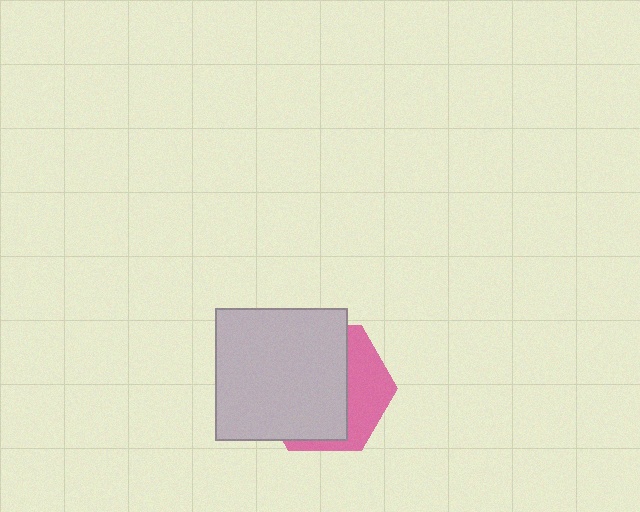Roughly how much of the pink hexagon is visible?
A small part of it is visible (roughly 34%).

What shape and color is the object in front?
The object in front is a light gray square.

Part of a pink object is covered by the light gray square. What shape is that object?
It is a hexagon.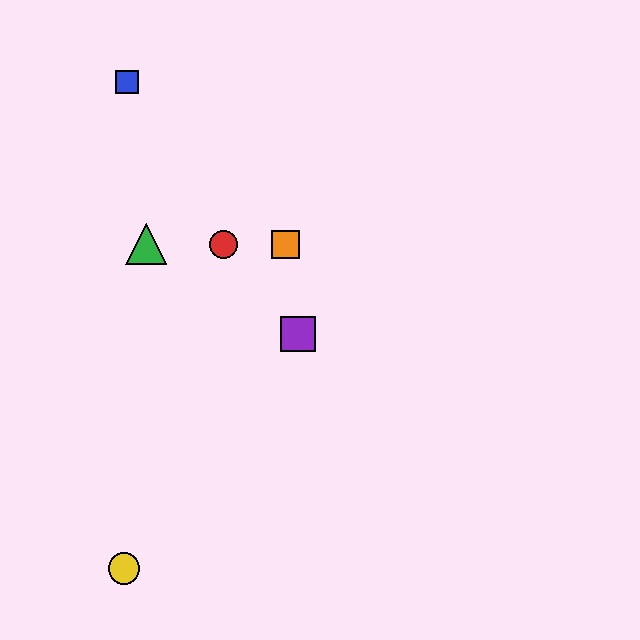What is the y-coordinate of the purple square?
The purple square is at y≈334.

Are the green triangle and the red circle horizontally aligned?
Yes, both are at y≈244.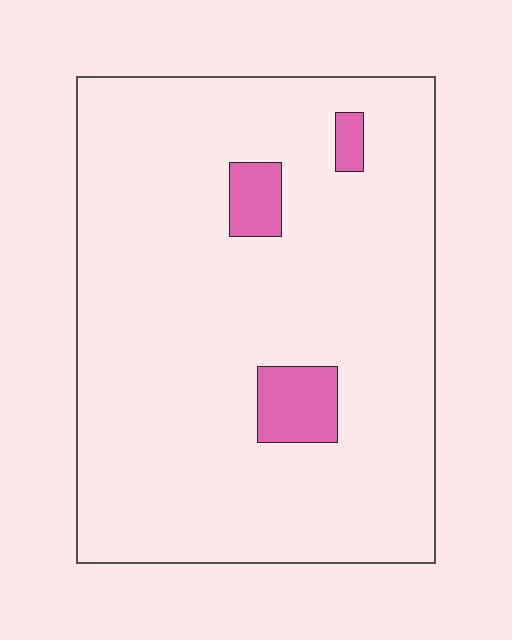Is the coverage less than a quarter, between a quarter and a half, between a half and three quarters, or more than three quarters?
Less than a quarter.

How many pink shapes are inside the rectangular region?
3.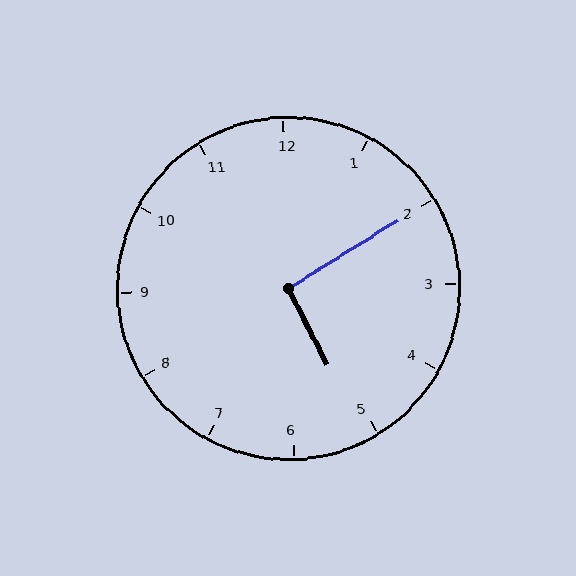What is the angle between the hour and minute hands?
Approximately 95 degrees.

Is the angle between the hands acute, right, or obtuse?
It is right.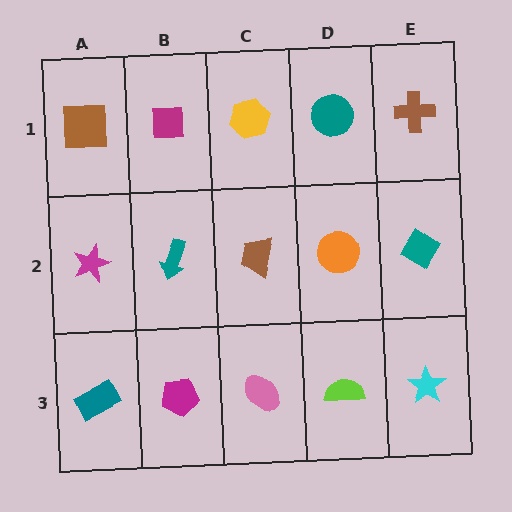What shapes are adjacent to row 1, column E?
A teal diamond (row 2, column E), a teal circle (row 1, column D).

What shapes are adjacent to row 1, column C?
A brown trapezoid (row 2, column C), a magenta square (row 1, column B), a teal circle (row 1, column D).